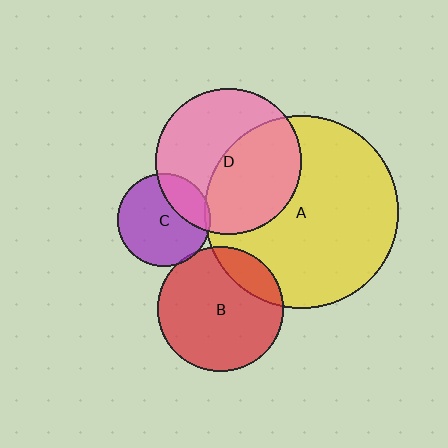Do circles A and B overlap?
Yes.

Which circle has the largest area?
Circle A (yellow).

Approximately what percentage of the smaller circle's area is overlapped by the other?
Approximately 15%.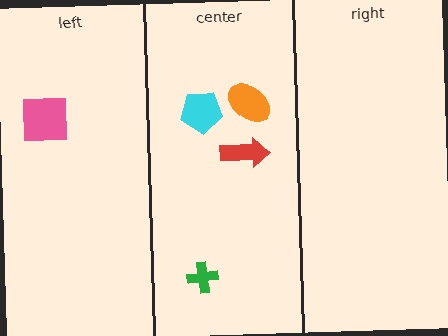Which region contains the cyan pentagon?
The center region.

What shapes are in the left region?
The pink square.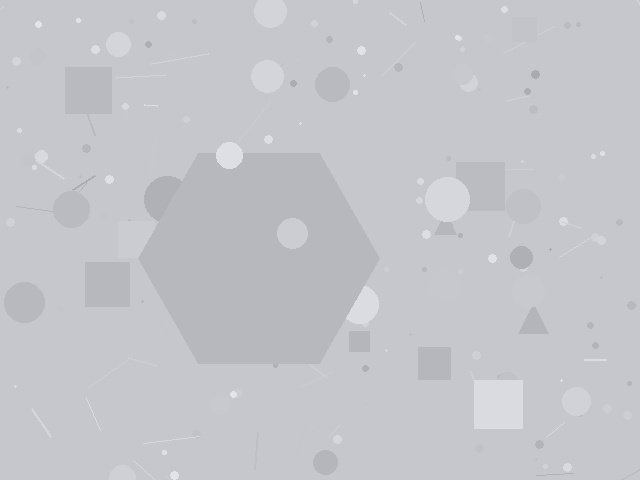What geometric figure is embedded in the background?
A hexagon is embedded in the background.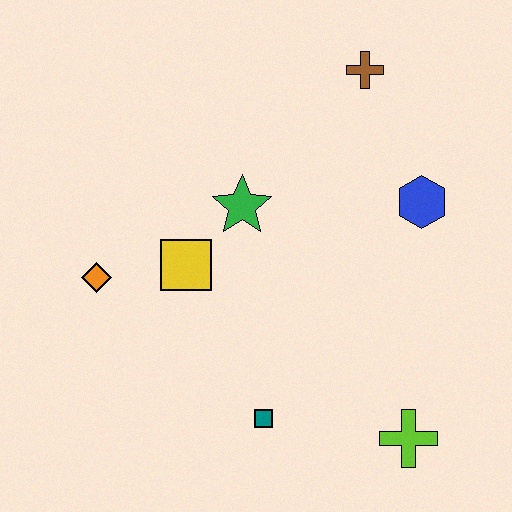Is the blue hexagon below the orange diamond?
No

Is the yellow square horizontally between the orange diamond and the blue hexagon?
Yes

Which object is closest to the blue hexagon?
The brown cross is closest to the blue hexagon.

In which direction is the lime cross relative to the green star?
The lime cross is below the green star.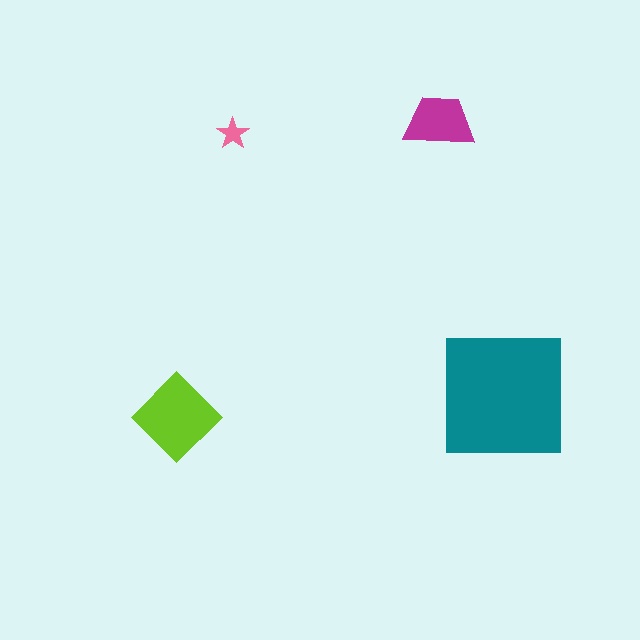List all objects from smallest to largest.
The pink star, the magenta trapezoid, the lime diamond, the teal square.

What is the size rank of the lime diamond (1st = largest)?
2nd.